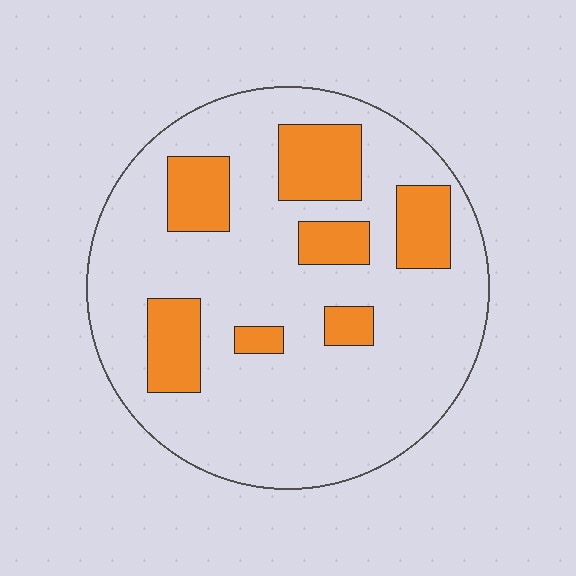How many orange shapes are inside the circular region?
7.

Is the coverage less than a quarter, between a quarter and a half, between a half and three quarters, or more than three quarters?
Less than a quarter.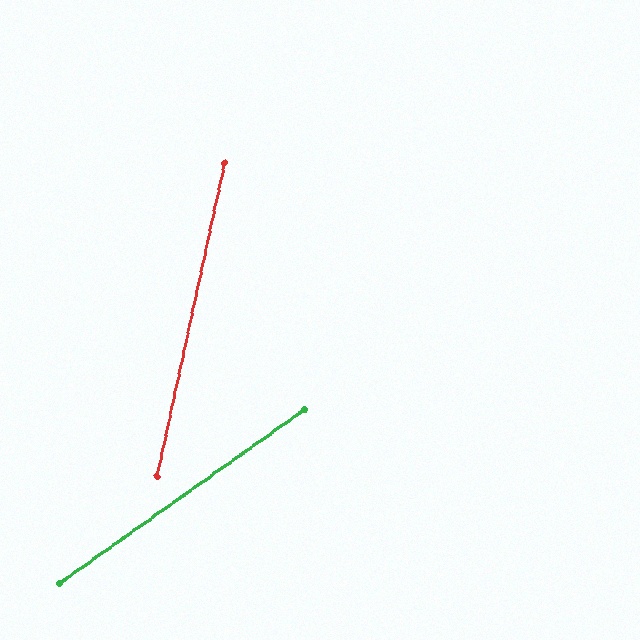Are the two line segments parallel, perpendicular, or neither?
Neither parallel nor perpendicular — they differ by about 43°.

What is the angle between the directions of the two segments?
Approximately 43 degrees.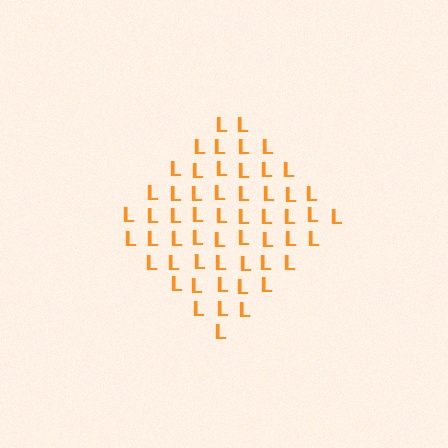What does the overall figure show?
The overall figure shows a diamond.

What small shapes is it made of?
It is made of small letter L's.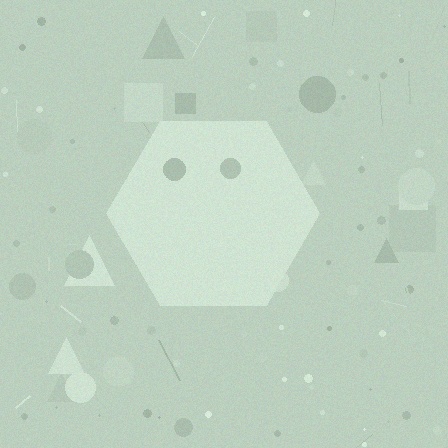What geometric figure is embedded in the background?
A hexagon is embedded in the background.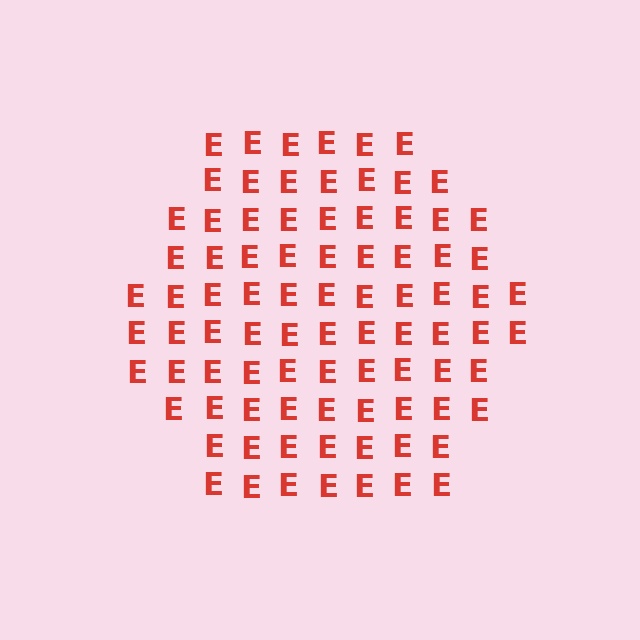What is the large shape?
The large shape is a hexagon.